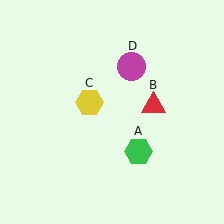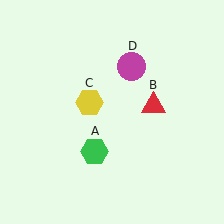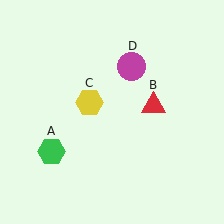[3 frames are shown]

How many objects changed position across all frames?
1 object changed position: green hexagon (object A).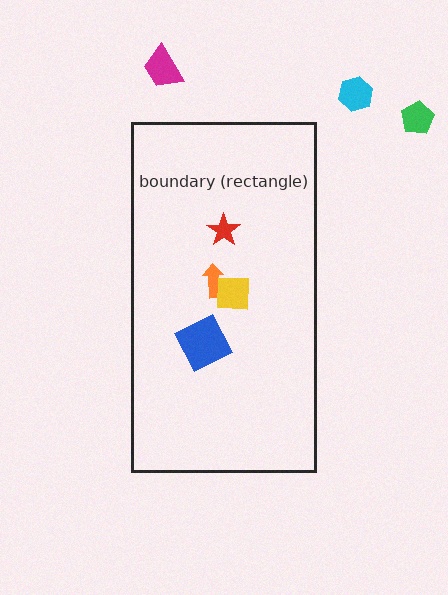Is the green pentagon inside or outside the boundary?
Outside.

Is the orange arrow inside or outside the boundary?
Inside.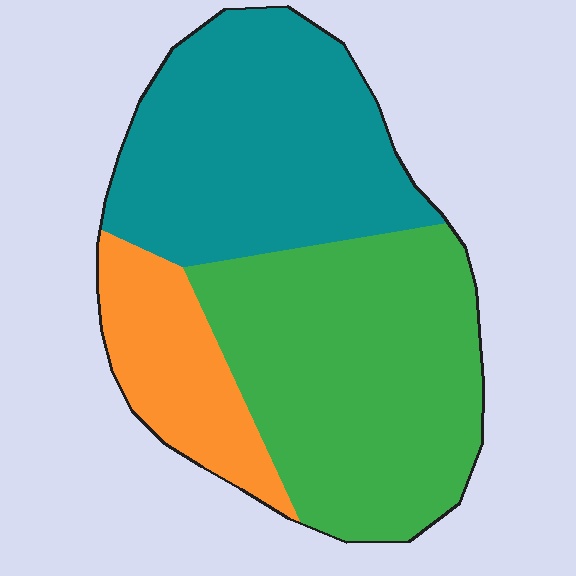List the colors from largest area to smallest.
From largest to smallest: green, teal, orange.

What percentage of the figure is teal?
Teal covers around 40% of the figure.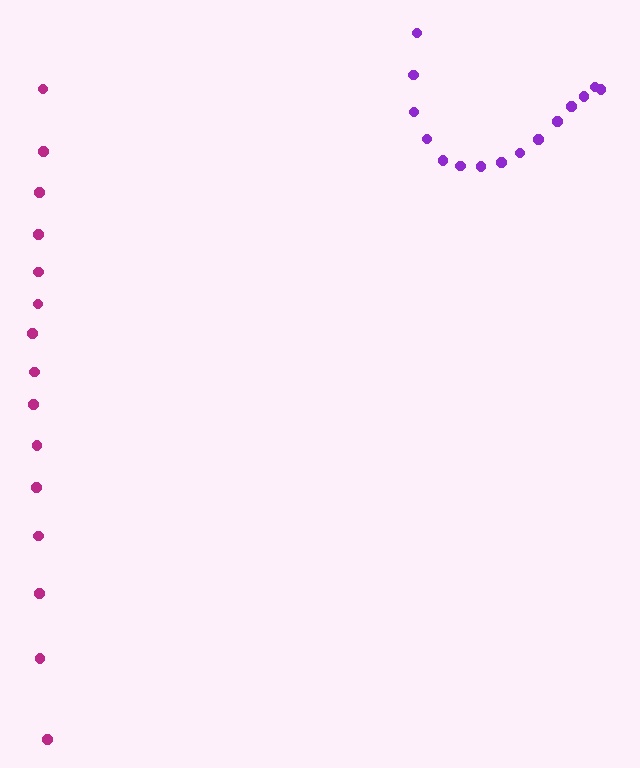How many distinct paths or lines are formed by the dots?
There are 2 distinct paths.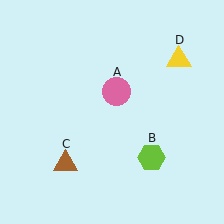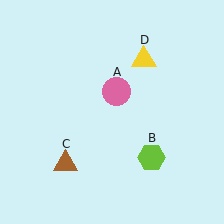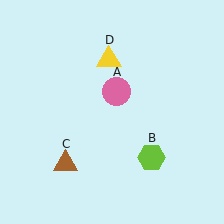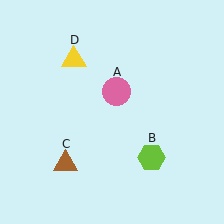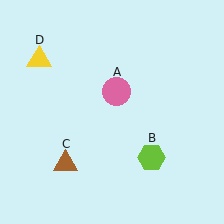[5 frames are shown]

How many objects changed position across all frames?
1 object changed position: yellow triangle (object D).